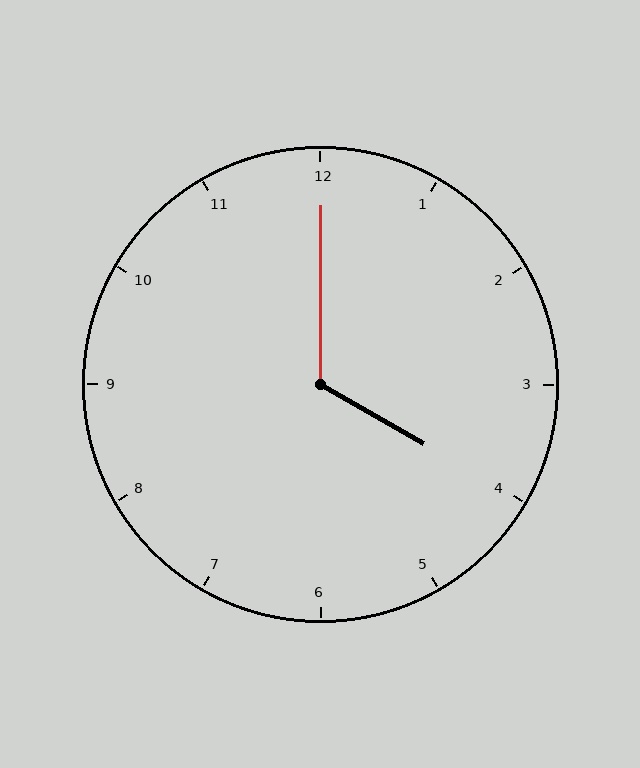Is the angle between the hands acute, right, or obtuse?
It is obtuse.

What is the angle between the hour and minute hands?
Approximately 120 degrees.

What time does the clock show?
4:00.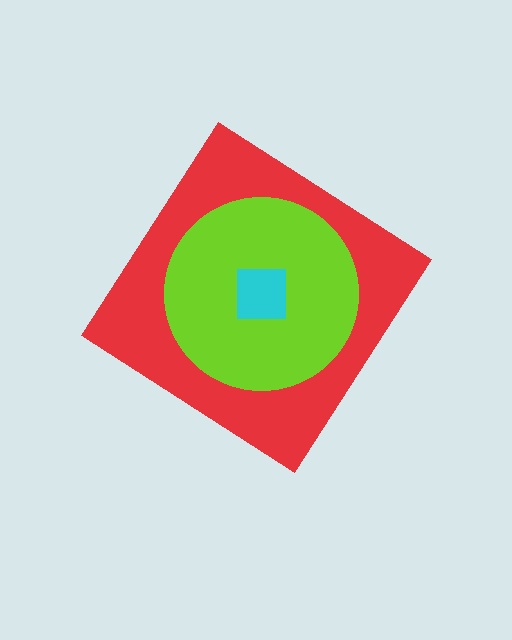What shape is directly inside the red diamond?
The lime circle.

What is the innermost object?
The cyan square.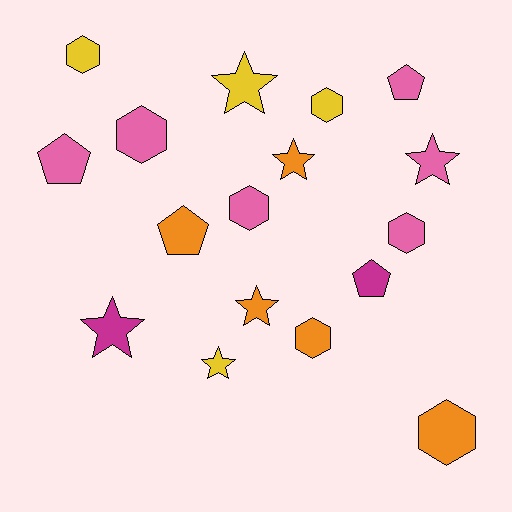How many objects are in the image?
There are 17 objects.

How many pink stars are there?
There is 1 pink star.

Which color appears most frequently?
Pink, with 6 objects.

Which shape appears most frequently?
Hexagon, with 7 objects.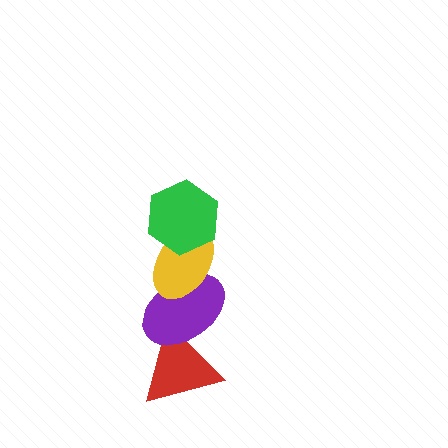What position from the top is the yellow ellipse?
The yellow ellipse is 2nd from the top.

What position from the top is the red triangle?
The red triangle is 4th from the top.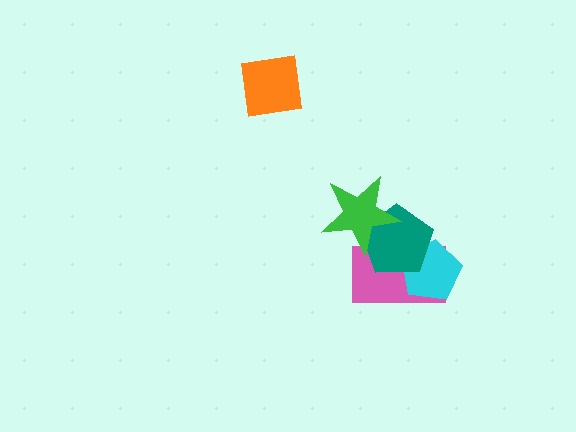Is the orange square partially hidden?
No, no other shape covers it.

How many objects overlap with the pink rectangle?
3 objects overlap with the pink rectangle.